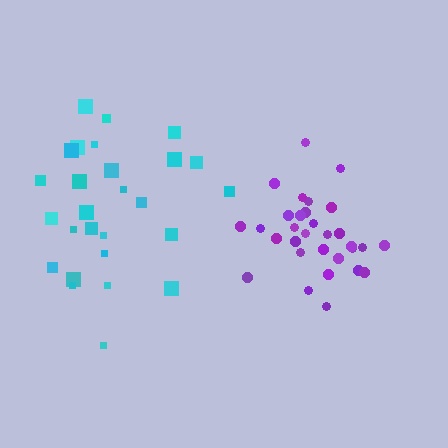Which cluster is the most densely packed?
Purple.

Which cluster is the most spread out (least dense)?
Cyan.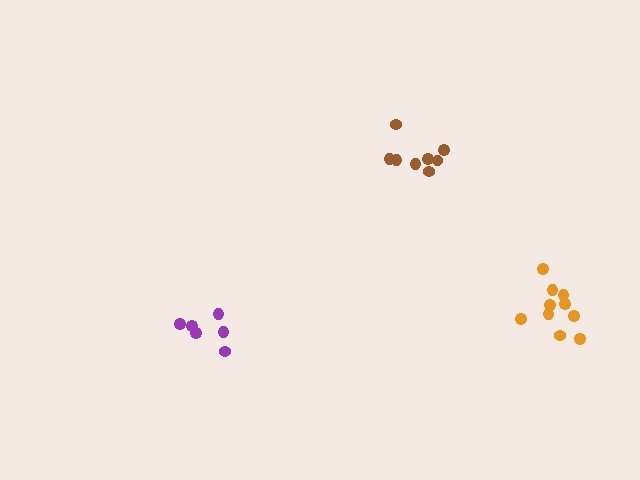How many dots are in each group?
Group 1: 8 dots, Group 2: 6 dots, Group 3: 10 dots (24 total).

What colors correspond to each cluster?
The clusters are colored: brown, purple, orange.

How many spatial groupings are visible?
There are 3 spatial groupings.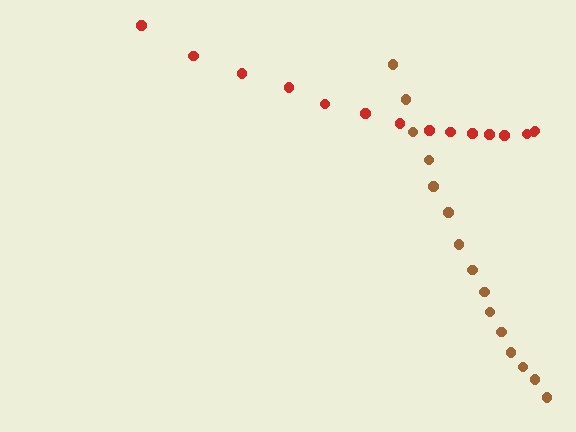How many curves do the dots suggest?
There are 2 distinct paths.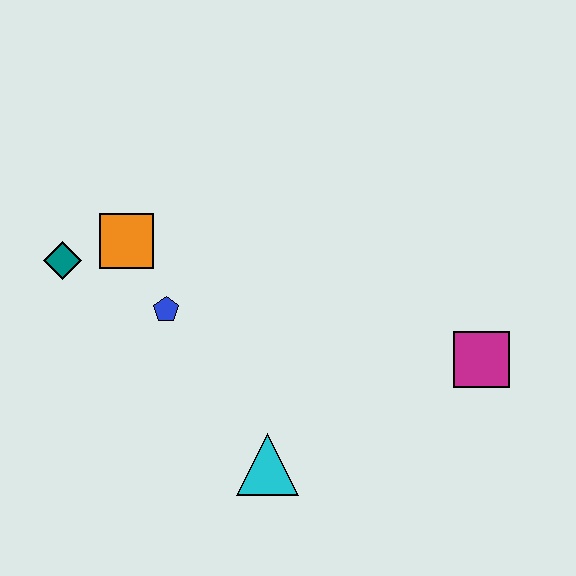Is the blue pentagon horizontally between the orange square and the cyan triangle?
Yes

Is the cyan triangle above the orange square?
No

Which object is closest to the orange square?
The teal diamond is closest to the orange square.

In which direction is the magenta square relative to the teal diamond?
The magenta square is to the right of the teal diamond.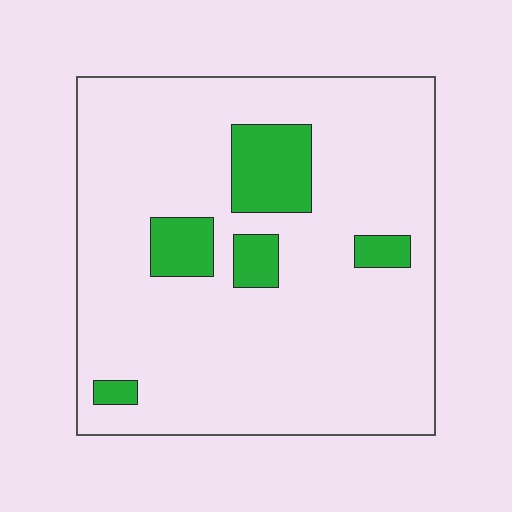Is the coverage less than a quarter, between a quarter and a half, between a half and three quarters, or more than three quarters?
Less than a quarter.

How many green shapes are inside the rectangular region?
5.